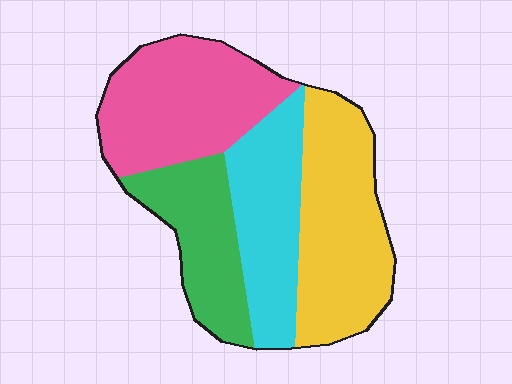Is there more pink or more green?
Pink.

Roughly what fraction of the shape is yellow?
Yellow covers around 30% of the shape.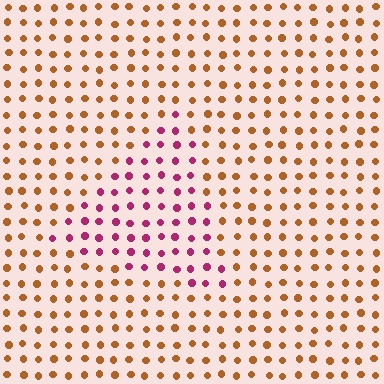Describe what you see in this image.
The image is filled with small brown elements in a uniform arrangement. A triangle-shaped region is visible where the elements are tinted to a slightly different hue, forming a subtle color boundary.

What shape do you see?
I see a triangle.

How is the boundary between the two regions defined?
The boundary is defined purely by a slight shift in hue (about 59 degrees). Spacing, size, and orientation are identical on both sides.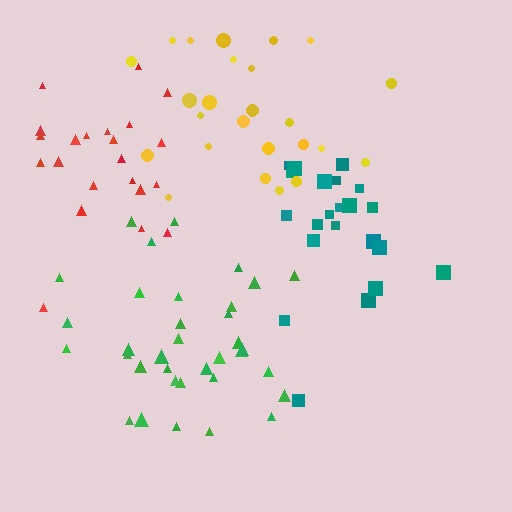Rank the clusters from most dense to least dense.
red, green, teal, yellow.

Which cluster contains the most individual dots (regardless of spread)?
Green (35).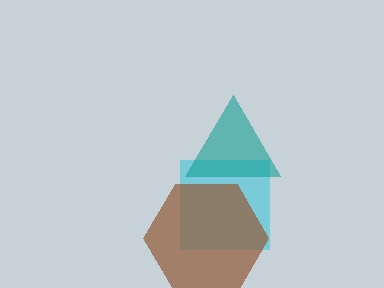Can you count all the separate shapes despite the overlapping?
Yes, there are 3 separate shapes.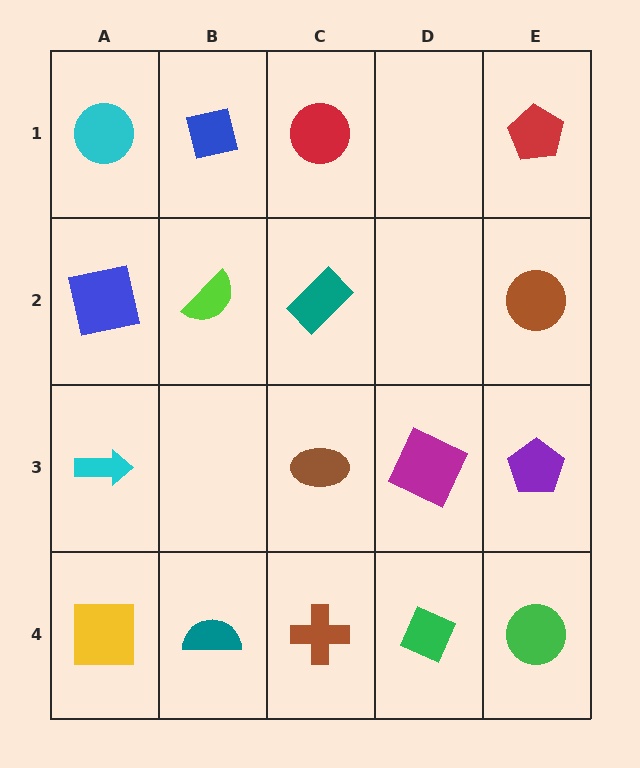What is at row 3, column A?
A cyan arrow.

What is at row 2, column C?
A teal rectangle.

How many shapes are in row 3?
4 shapes.